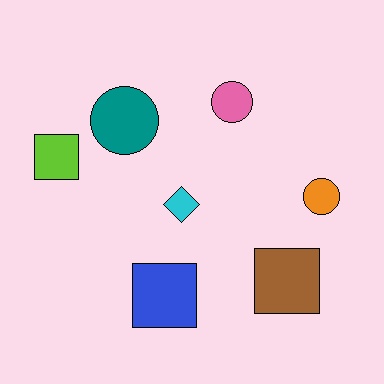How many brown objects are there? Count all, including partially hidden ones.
There is 1 brown object.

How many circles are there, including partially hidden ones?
There are 3 circles.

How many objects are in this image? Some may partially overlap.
There are 7 objects.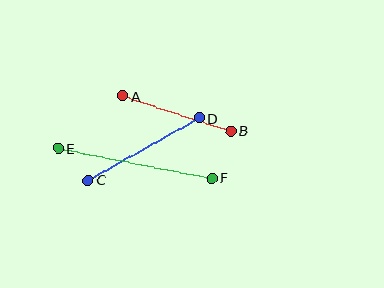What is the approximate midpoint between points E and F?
The midpoint is at approximately (135, 163) pixels.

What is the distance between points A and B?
The distance is approximately 114 pixels.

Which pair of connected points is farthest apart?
Points E and F are farthest apart.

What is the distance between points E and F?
The distance is approximately 157 pixels.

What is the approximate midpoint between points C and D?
The midpoint is at approximately (144, 149) pixels.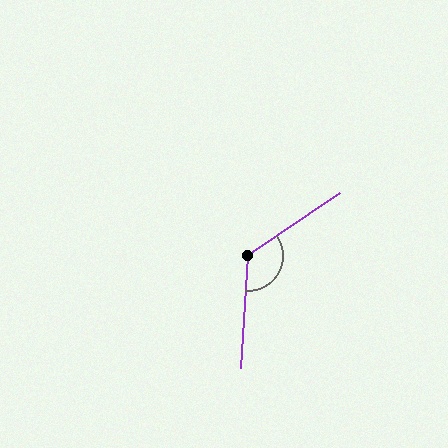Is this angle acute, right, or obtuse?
It is obtuse.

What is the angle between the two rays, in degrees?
Approximately 128 degrees.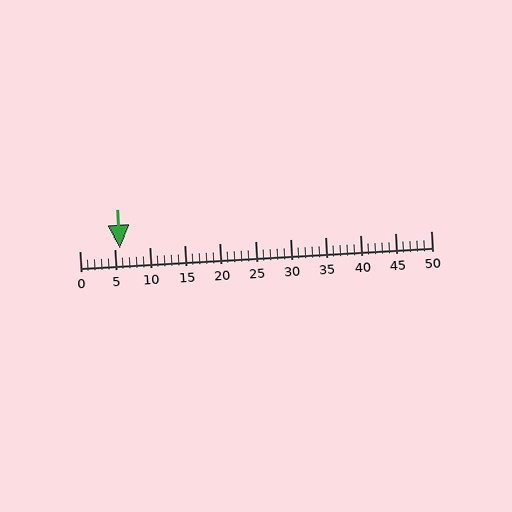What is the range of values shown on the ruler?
The ruler shows values from 0 to 50.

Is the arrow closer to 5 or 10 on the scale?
The arrow is closer to 5.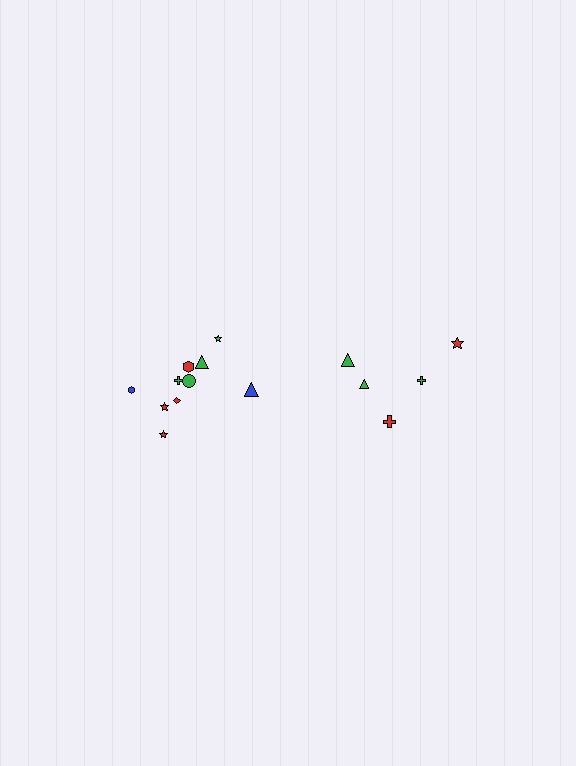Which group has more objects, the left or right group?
The left group.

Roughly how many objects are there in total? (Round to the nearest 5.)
Roughly 15 objects in total.